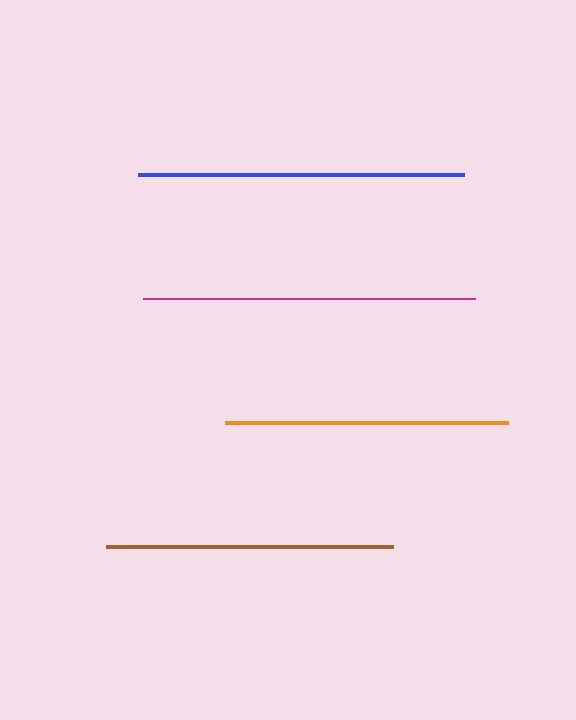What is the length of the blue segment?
The blue segment is approximately 325 pixels long.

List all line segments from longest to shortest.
From longest to shortest: magenta, blue, brown, orange.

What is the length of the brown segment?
The brown segment is approximately 287 pixels long.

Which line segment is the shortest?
The orange line is the shortest at approximately 283 pixels.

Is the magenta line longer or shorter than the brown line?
The magenta line is longer than the brown line.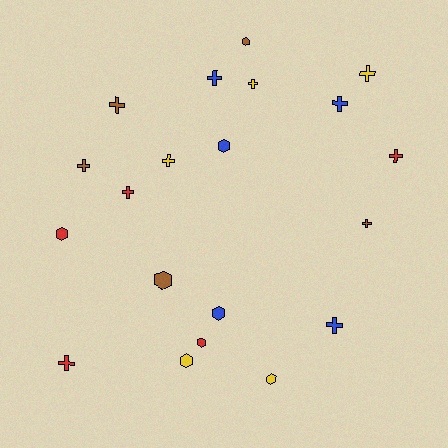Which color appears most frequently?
Yellow, with 5 objects.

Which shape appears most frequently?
Cross, with 12 objects.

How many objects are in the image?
There are 20 objects.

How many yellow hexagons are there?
There are 2 yellow hexagons.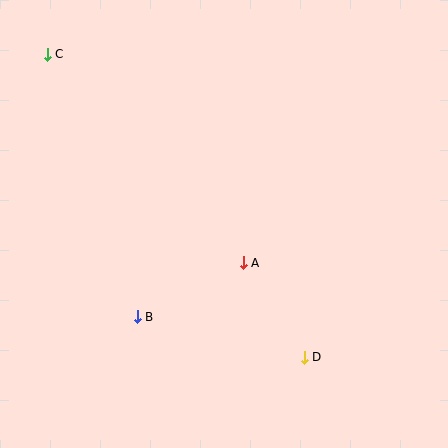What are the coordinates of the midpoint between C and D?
The midpoint between C and D is at (176, 206).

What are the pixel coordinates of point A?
Point A is at (243, 263).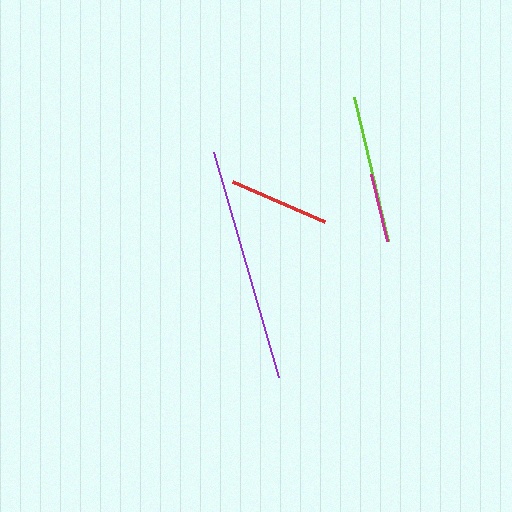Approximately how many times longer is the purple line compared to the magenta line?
The purple line is approximately 3.4 times the length of the magenta line.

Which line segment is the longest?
The purple line is the longest at approximately 234 pixels.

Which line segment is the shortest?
The magenta line is the shortest at approximately 68 pixels.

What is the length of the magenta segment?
The magenta segment is approximately 68 pixels long.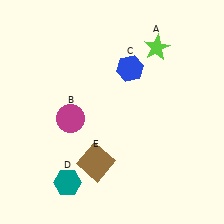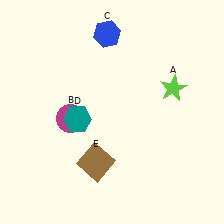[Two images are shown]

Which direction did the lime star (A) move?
The lime star (A) moved down.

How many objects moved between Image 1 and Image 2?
3 objects moved between the two images.